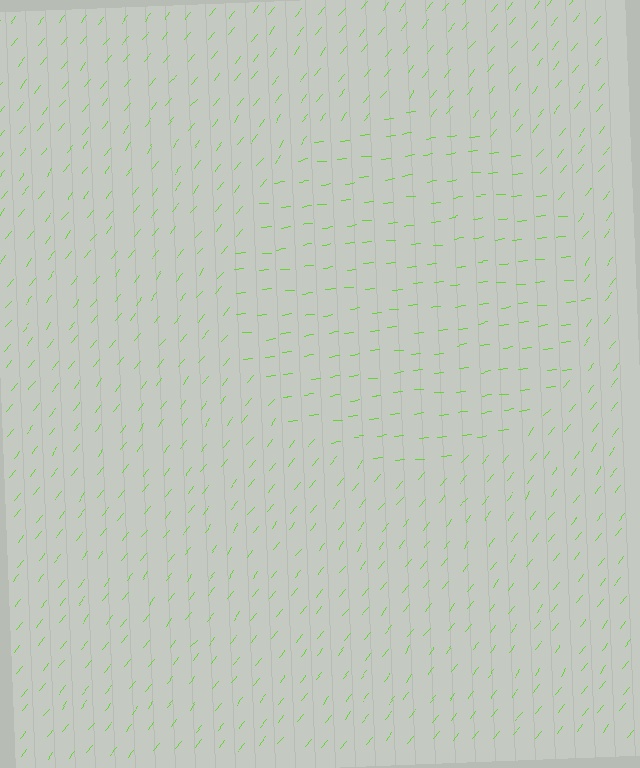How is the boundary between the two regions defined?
The boundary is defined purely by a change in line orientation (approximately 45 degrees difference). All lines are the same color and thickness.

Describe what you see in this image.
The image is filled with small lime line segments. A circle region in the image has lines oriented differently from the surrounding lines, creating a visible texture boundary.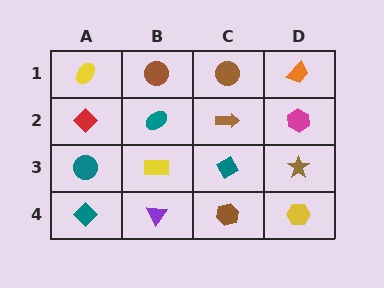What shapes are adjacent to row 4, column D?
A brown star (row 3, column D), a brown hexagon (row 4, column C).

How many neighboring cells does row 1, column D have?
2.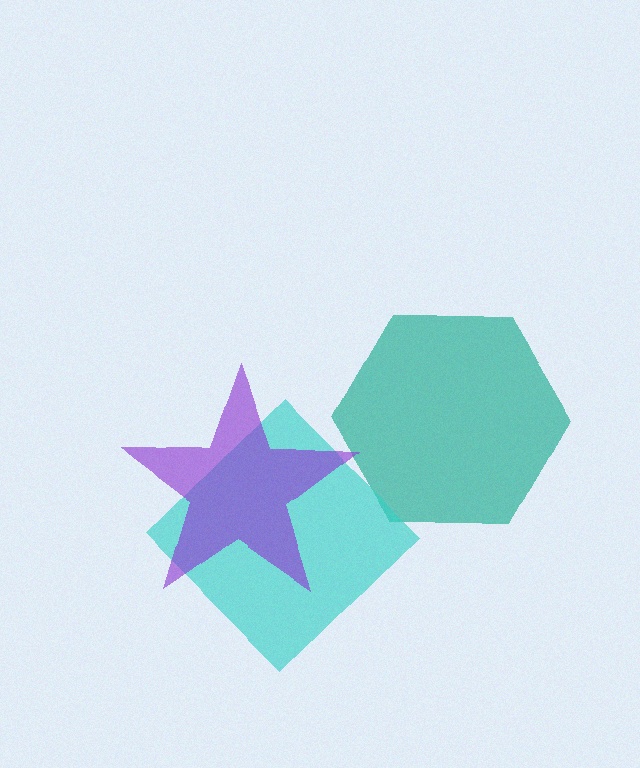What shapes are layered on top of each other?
The layered shapes are: a teal hexagon, a cyan diamond, a purple star.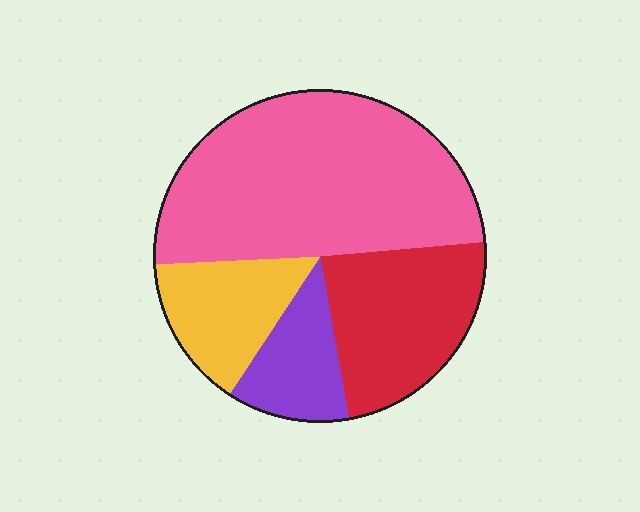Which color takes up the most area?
Pink, at roughly 50%.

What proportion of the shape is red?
Red covers 23% of the shape.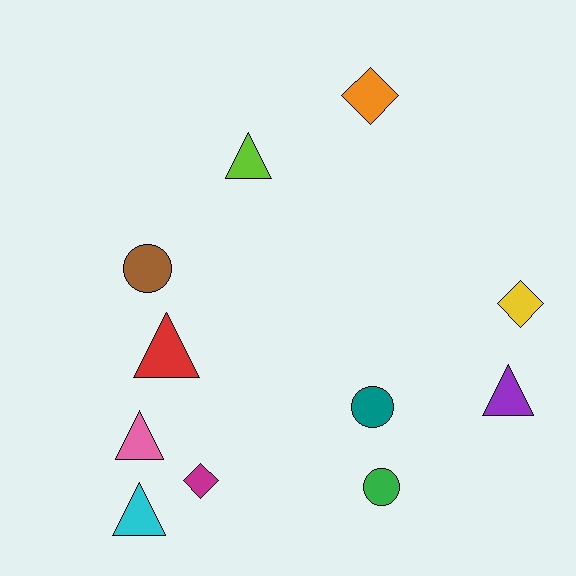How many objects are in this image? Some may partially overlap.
There are 11 objects.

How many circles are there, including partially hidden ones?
There are 3 circles.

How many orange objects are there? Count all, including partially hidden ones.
There is 1 orange object.